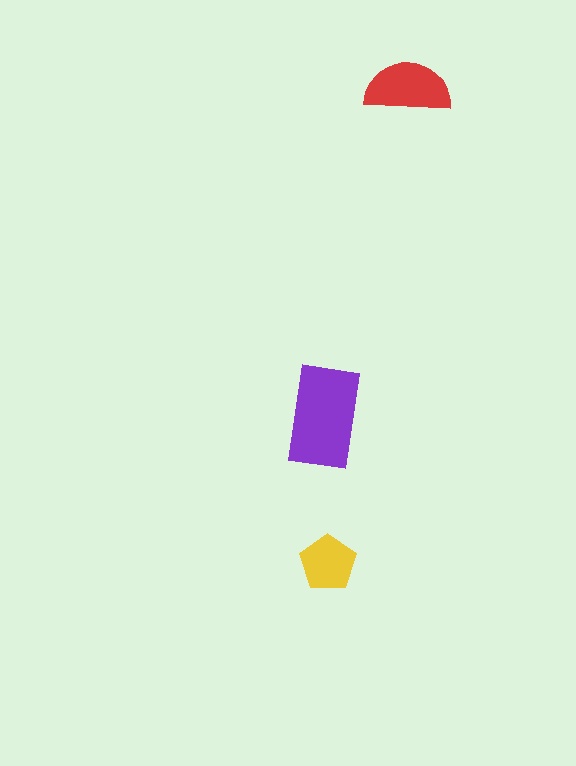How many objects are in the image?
There are 3 objects in the image.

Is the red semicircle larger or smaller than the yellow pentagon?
Larger.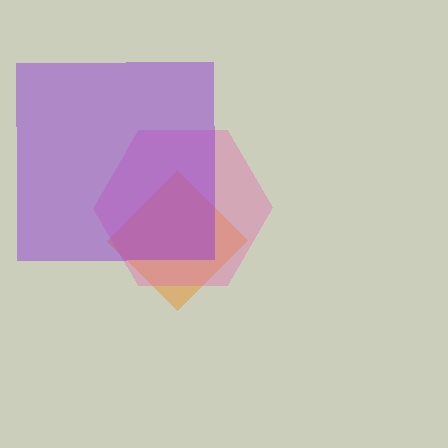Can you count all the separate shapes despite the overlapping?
Yes, there are 3 separate shapes.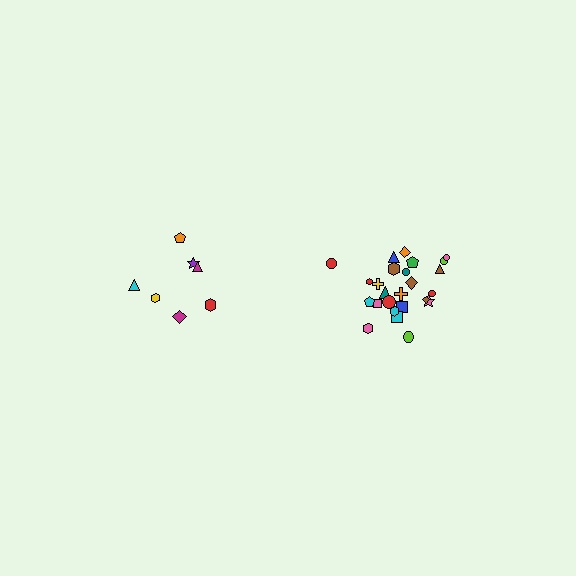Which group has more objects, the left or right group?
The right group.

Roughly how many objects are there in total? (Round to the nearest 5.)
Roughly 30 objects in total.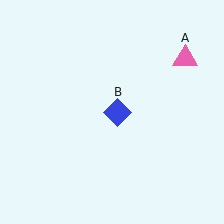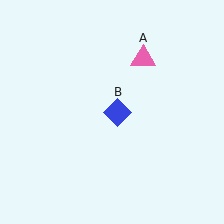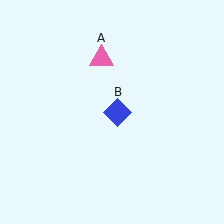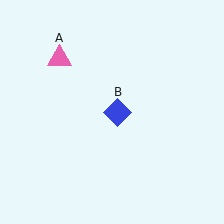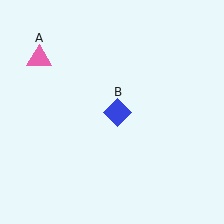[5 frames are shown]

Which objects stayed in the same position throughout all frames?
Blue diamond (object B) remained stationary.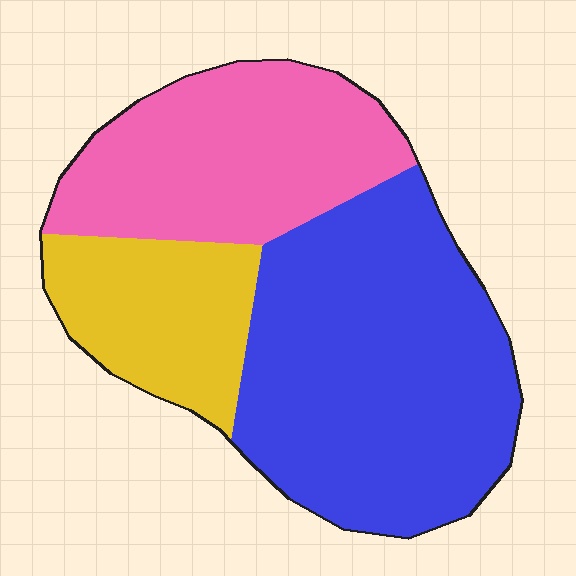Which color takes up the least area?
Yellow, at roughly 20%.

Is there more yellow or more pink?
Pink.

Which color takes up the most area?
Blue, at roughly 50%.